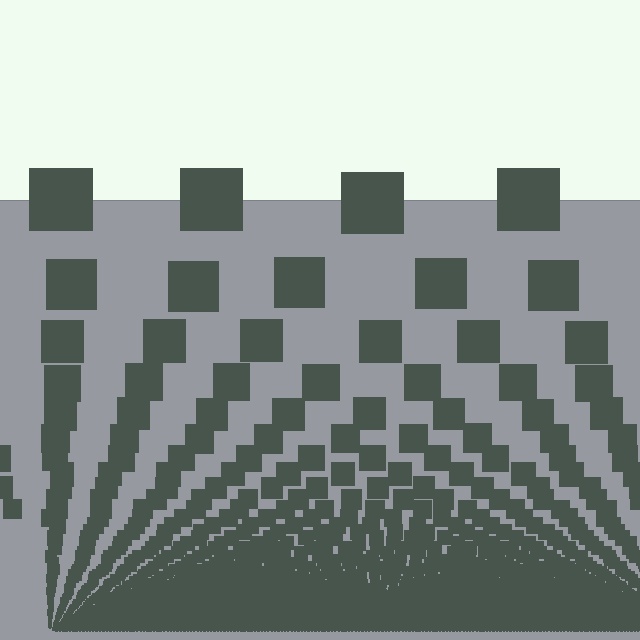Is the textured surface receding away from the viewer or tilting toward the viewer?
The surface appears to tilt toward the viewer. Texture elements get larger and sparser toward the top.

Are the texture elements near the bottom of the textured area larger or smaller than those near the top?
Smaller. The gradient is inverted — elements near the bottom are smaller and denser.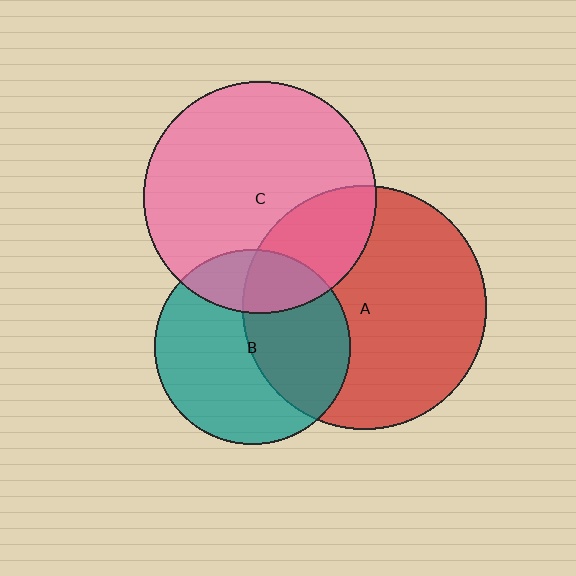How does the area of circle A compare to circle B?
Approximately 1.6 times.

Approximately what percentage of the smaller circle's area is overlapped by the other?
Approximately 45%.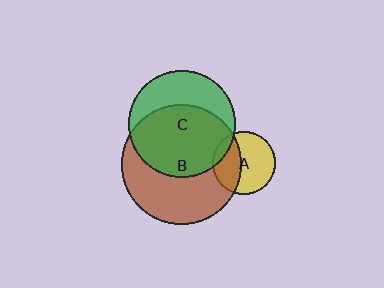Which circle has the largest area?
Circle B (brown).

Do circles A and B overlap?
Yes.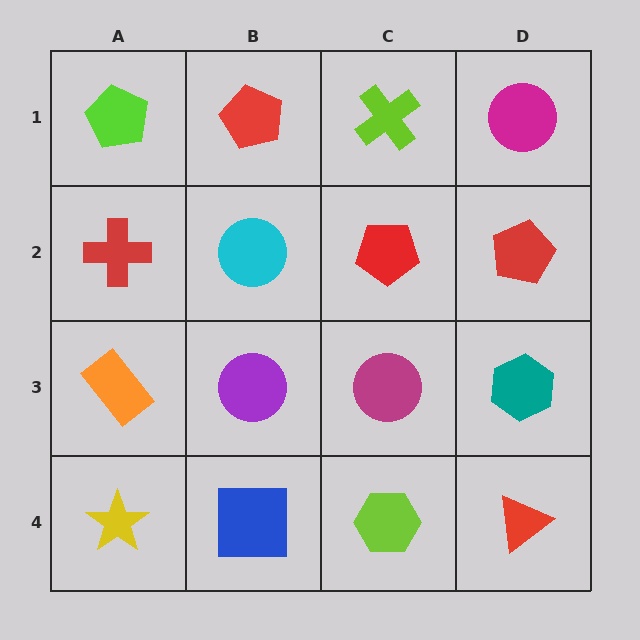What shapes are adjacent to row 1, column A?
A red cross (row 2, column A), a red pentagon (row 1, column B).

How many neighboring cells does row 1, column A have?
2.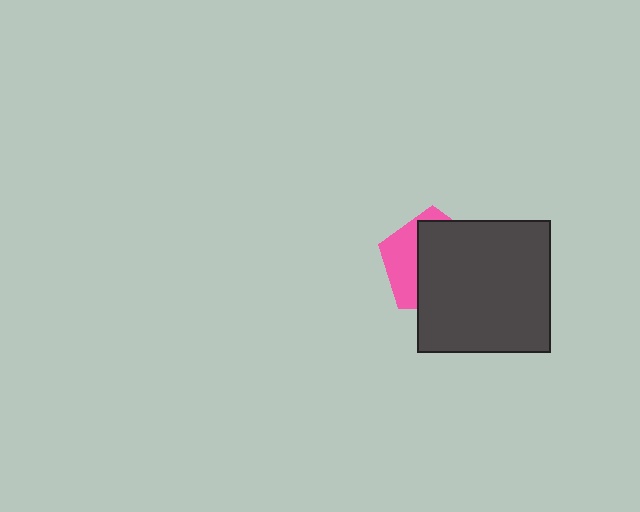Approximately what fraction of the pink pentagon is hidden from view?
Roughly 65% of the pink pentagon is hidden behind the dark gray square.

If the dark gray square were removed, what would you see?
You would see the complete pink pentagon.